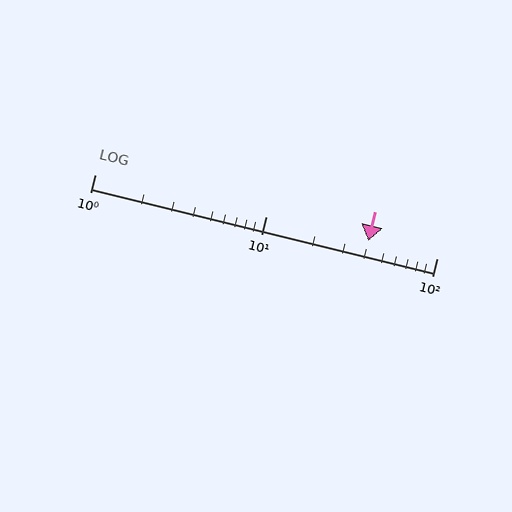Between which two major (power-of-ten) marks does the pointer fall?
The pointer is between 10 and 100.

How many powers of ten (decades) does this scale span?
The scale spans 2 decades, from 1 to 100.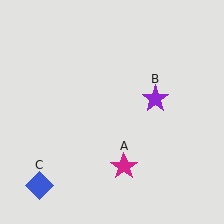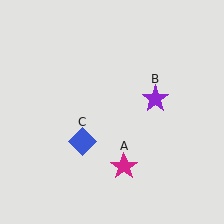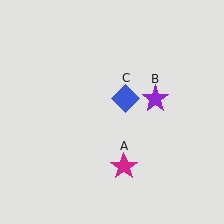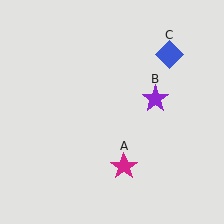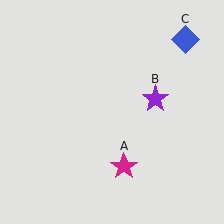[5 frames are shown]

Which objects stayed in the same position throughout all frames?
Magenta star (object A) and purple star (object B) remained stationary.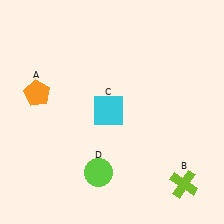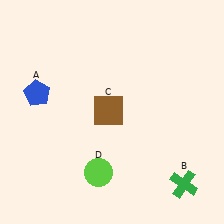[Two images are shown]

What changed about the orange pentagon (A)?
In Image 1, A is orange. In Image 2, it changed to blue.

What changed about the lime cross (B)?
In Image 1, B is lime. In Image 2, it changed to green.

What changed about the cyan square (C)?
In Image 1, C is cyan. In Image 2, it changed to brown.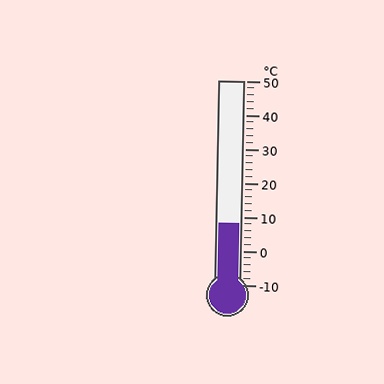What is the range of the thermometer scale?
The thermometer scale ranges from -10°C to 50°C.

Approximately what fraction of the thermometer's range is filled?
The thermometer is filled to approximately 30% of its range.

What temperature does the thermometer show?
The thermometer shows approximately 8°C.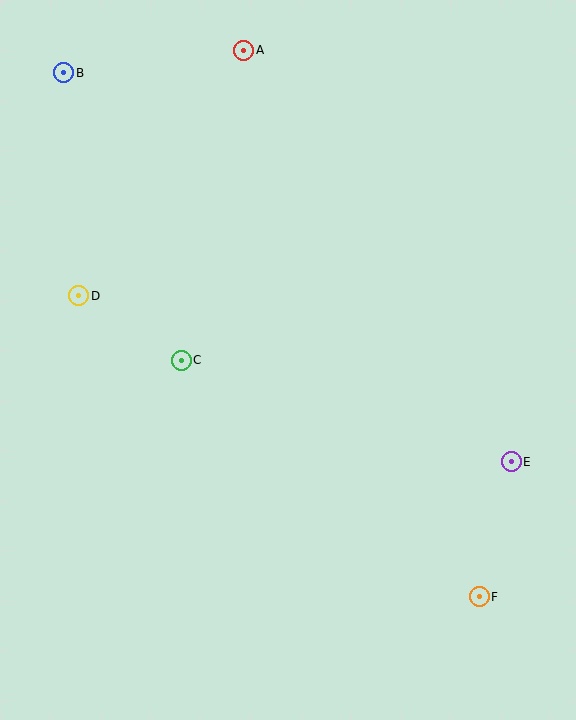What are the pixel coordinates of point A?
Point A is at (244, 50).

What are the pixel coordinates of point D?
Point D is at (79, 296).